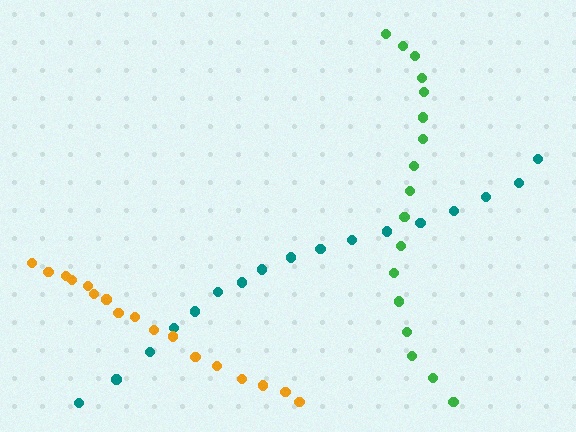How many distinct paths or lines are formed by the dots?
There are 3 distinct paths.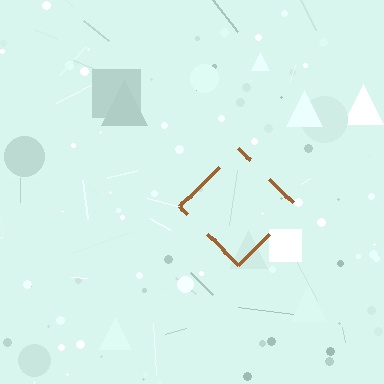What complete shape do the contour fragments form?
The contour fragments form a diamond.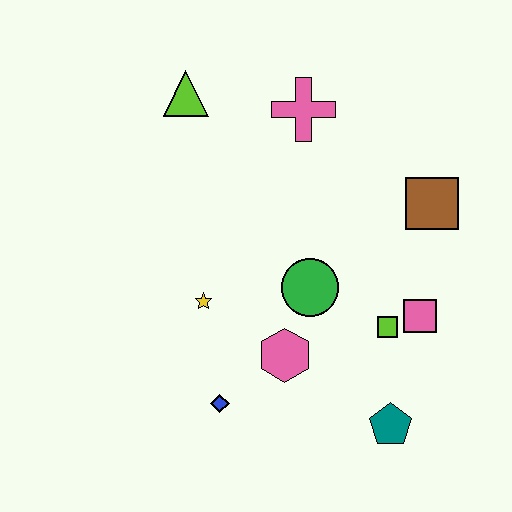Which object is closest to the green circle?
The pink hexagon is closest to the green circle.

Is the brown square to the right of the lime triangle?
Yes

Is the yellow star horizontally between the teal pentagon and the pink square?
No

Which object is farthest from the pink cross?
The teal pentagon is farthest from the pink cross.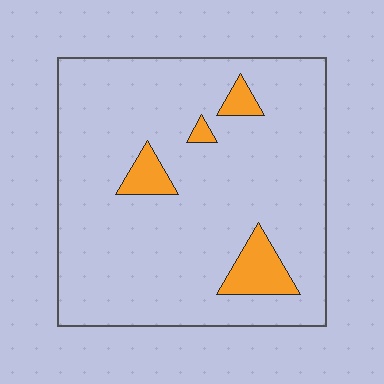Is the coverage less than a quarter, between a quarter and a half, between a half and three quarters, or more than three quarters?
Less than a quarter.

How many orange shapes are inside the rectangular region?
4.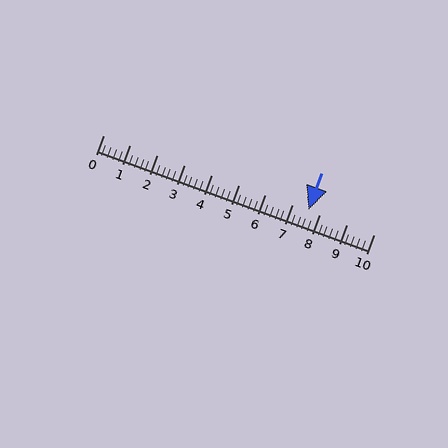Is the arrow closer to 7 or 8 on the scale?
The arrow is closer to 8.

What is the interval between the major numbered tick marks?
The major tick marks are spaced 1 units apart.